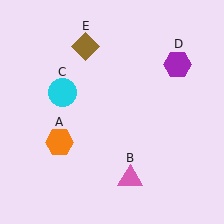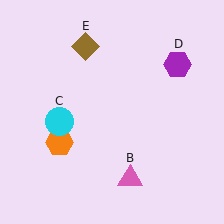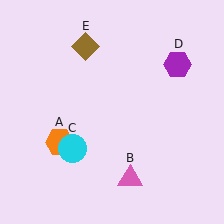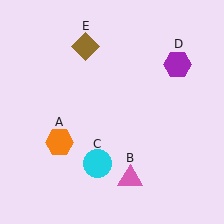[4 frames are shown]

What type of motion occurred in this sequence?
The cyan circle (object C) rotated counterclockwise around the center of the scene.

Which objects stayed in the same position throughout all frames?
Orange hexagon (object A) and pink triangle (object B) and purple hexagon (object D) and brown diamond (object E) remained stationary.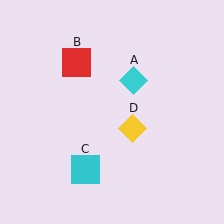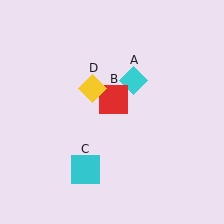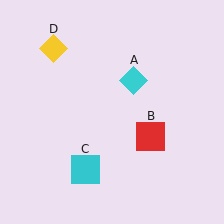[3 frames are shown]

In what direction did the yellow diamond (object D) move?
The yellow diamond (object D) moved up and to the left.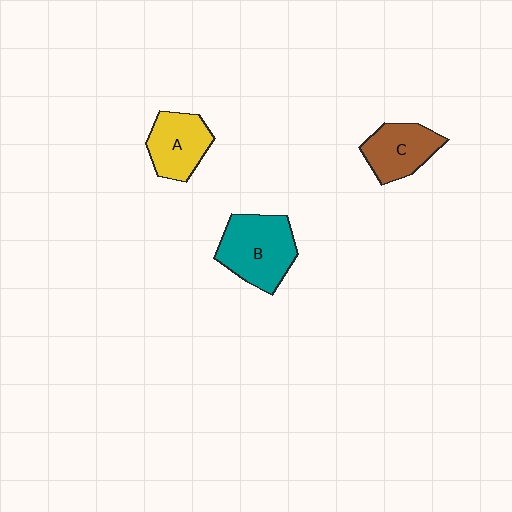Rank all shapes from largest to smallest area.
From largest to smallest: B (teal), C (brown), A (yellow).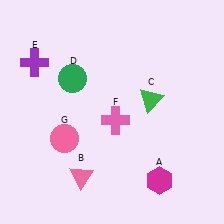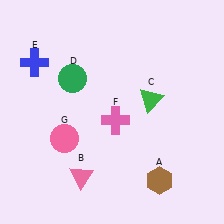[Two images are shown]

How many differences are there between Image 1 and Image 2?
There are 2 differences between the two images.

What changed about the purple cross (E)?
In Image 1, E is purple. In Image 2, it changed to blue.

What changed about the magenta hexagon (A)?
In Image 1, A is magenta. In Image 2, it changed to brown.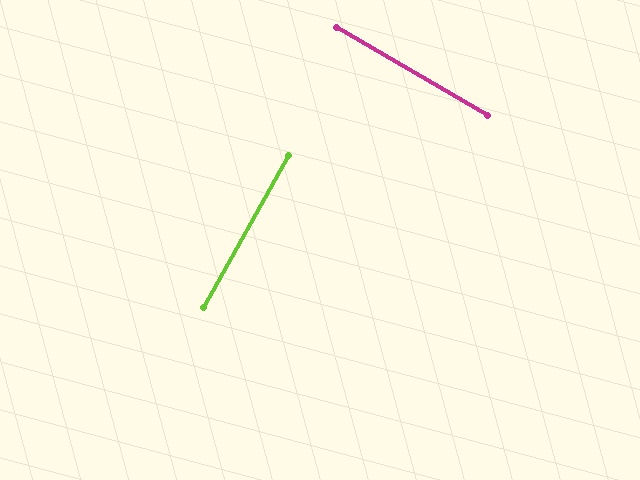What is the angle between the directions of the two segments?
Approximately 89 degrees.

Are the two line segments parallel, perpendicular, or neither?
Perpendicular — they meet at approximately 89°.